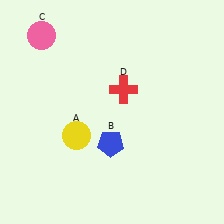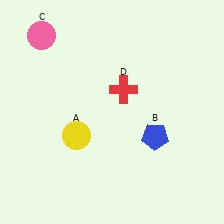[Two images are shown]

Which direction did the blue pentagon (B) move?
The blue pentagon (B) moved right.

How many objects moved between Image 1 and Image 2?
1 object moved between the two images.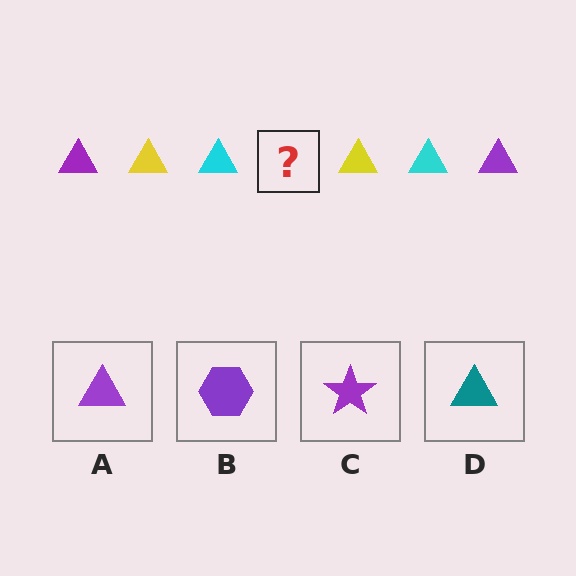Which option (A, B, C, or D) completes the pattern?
A.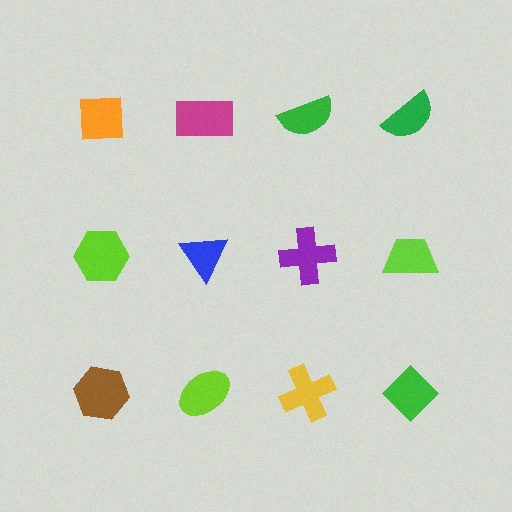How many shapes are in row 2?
4 shapes.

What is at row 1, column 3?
A green semicircle.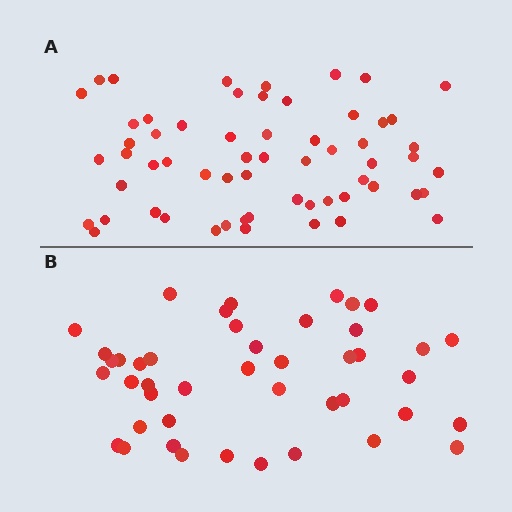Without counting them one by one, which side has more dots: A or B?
Region A (the top region) has more dots.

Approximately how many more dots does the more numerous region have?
Region A has approximately 15 more dots than region B.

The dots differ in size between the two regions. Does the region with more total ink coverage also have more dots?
No. Region B has more total ink coverage because its dots are larger, but region A actually contains more individual dots. Total area can be misleading — the number of items is what matters here.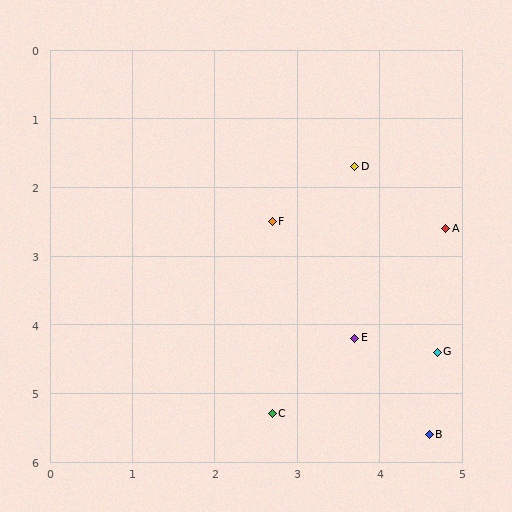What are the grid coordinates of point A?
Point A is at approximately (4.8, 2.6).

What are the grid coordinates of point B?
Point B is at approximately (4.6, 5.6).